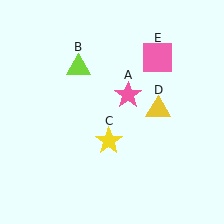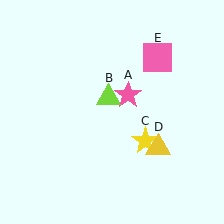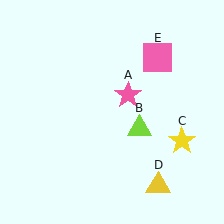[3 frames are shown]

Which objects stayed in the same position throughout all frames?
Pink star (object A) and pink square (object E) remained stationary.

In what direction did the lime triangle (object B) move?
The lime triangle (object B) moved down and to the right.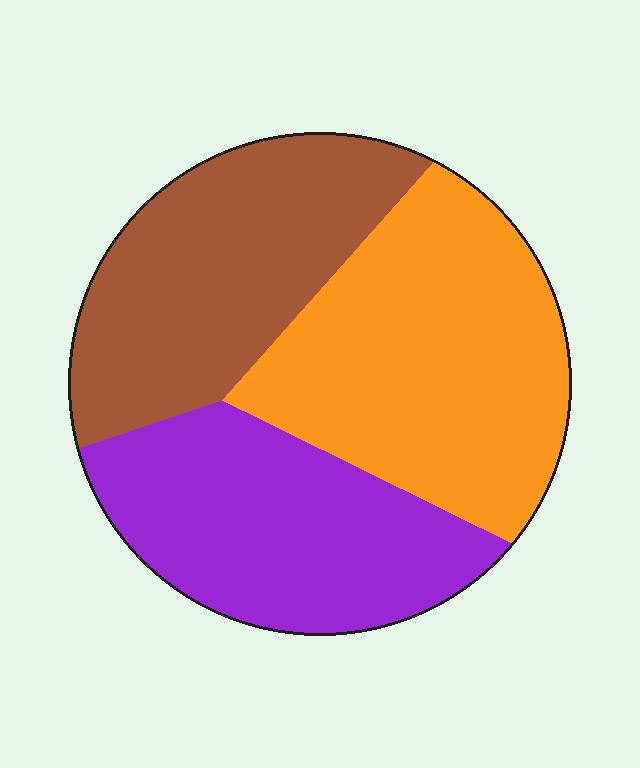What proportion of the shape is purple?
Purple takes up about one third (1/3) of the shape.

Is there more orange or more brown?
Orange.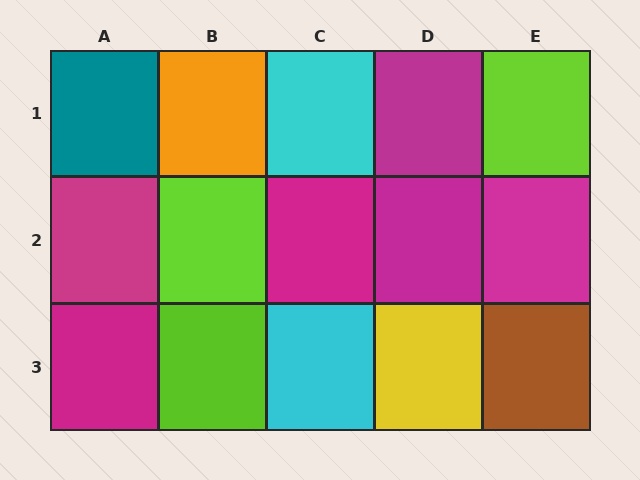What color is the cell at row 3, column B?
Lime.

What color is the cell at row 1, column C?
Cyan.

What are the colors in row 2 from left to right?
Magenta, lime, magenta, magenta, magenta.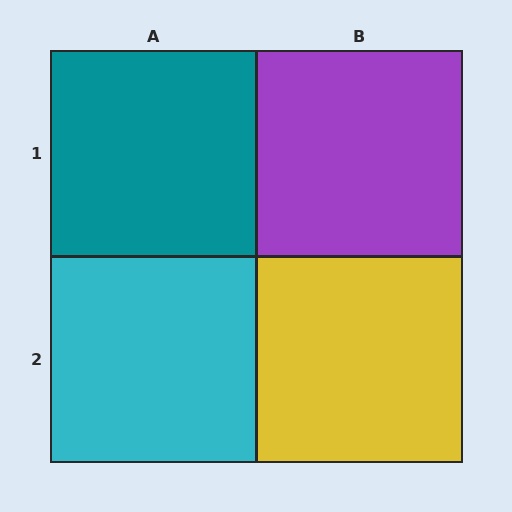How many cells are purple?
1 cell is purple.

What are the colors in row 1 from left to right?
Teal, purple.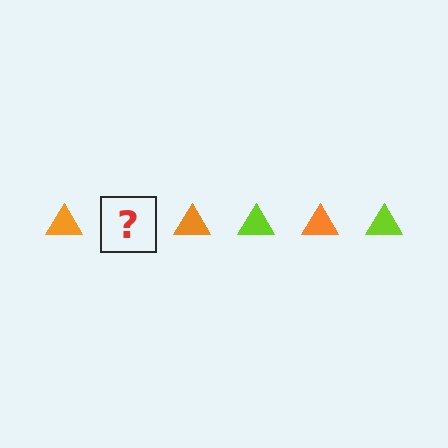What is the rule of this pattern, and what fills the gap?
The rule is that the pattern cycles through orange, lime triangles. The gap should be filled with a lime triangle.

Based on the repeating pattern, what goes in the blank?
The blank should be a lime triangle.